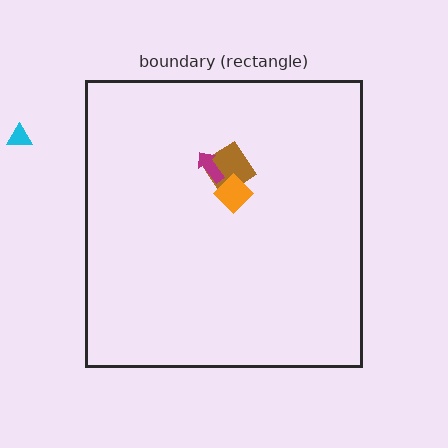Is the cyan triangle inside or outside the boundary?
Outside.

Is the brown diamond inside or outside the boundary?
Inside.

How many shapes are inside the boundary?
3 inside, 1 outside.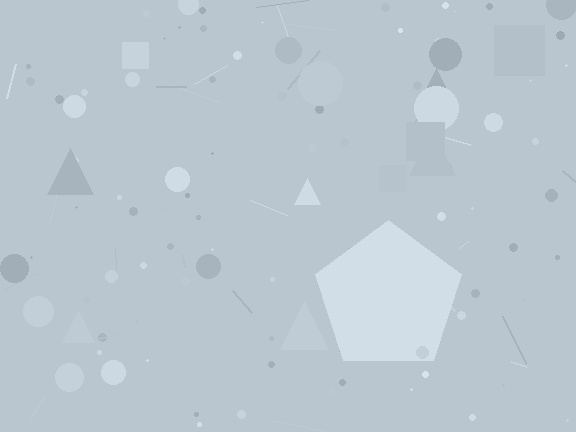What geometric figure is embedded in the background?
A pentagon is embedded in the background.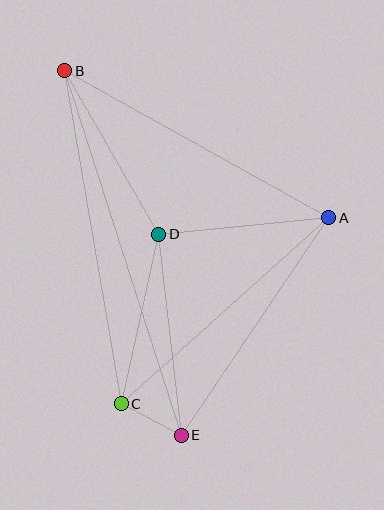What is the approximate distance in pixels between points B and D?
The distance between B and D is approximately 189 pixels.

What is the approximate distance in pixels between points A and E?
The distance between A and E is approximately 263 pixels.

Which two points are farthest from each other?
Points B and E are farthest from each other.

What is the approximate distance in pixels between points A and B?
The distance between A and B is approximately 302 pixels.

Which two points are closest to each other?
Points C and E are closest to each other.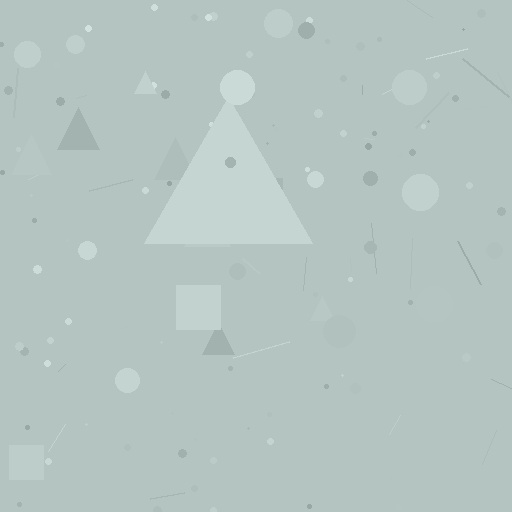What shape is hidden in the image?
A triangle is hidden in the image.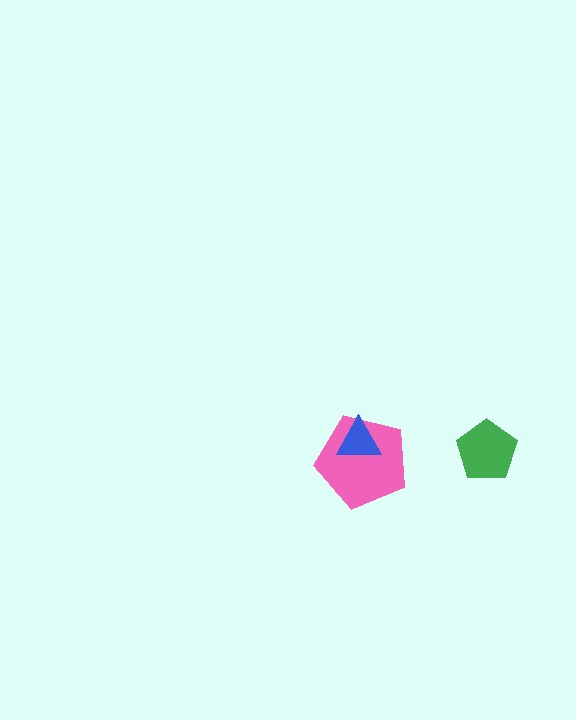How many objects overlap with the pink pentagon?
1 object overlaps with the pink pentagon.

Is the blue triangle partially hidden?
No, no other shape covers it.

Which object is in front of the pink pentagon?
The blue triangle is in front of the pink pentagon.